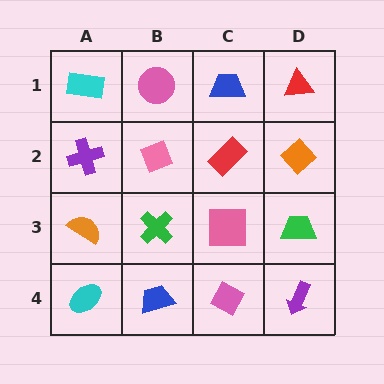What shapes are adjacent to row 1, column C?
A red rectangle (row 2, column C), a pink circle (row 1, column B), a red triangle (row 1, column D).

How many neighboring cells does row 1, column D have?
2.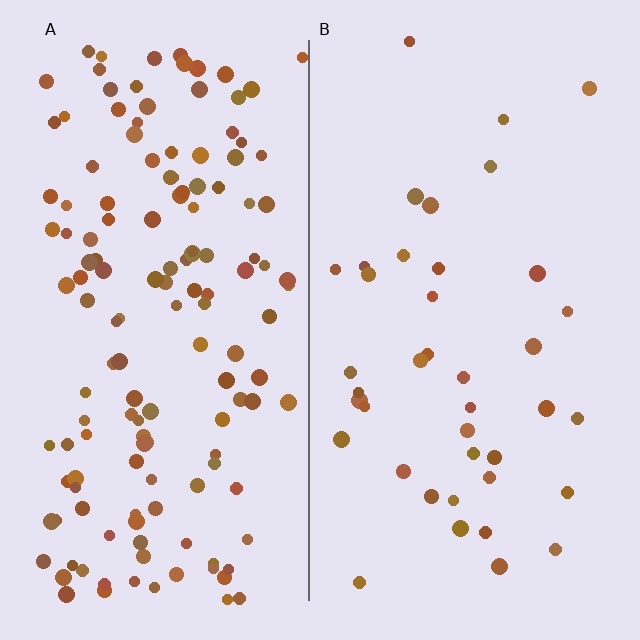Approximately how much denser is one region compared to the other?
Approximately 3.6× — region A over region B.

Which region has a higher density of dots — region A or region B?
A (the left).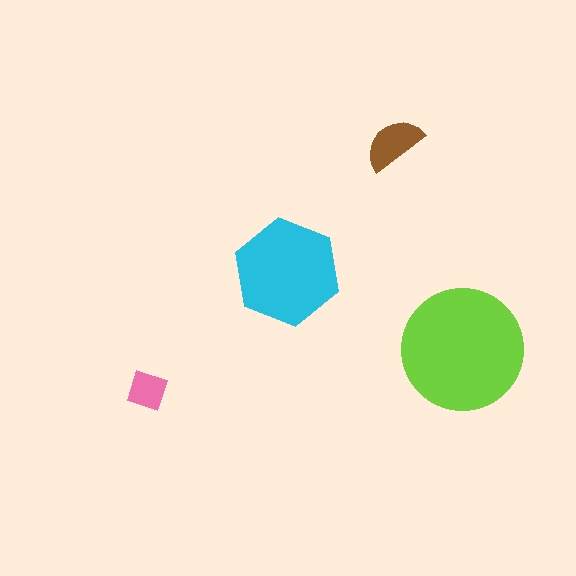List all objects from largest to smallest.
The lime circle, the cyan hexagon, the brown semicircle, the pink diamond.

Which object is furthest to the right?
The lime circle is rightmost.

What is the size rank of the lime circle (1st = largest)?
1st.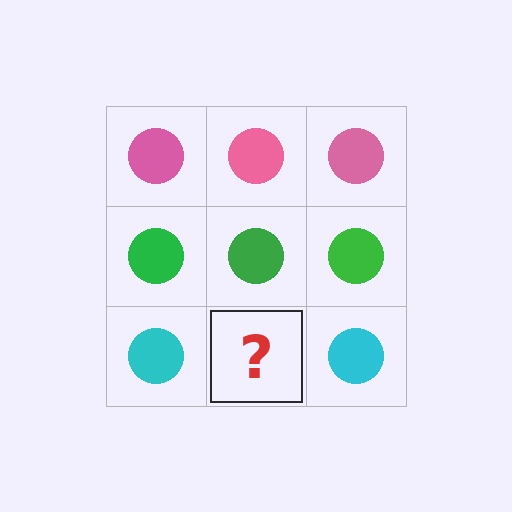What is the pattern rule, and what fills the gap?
The rule is that each row has a consistent color. The gap should be filled with a cyan circle.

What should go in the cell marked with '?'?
The missing cell should contain a cyan circle.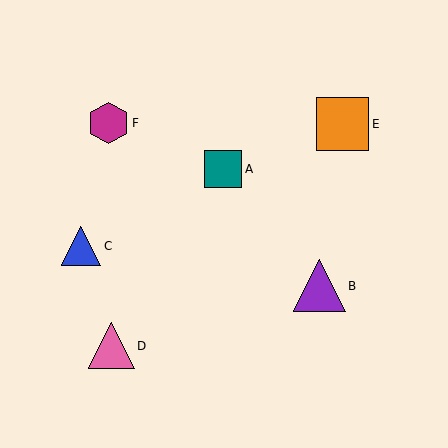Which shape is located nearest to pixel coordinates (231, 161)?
The teal square (labeled A) at (223, 169) is nearest to that location.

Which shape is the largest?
The orange square (labeled E) is the largest.